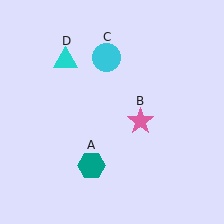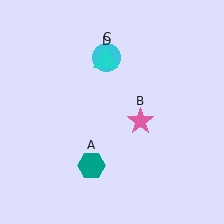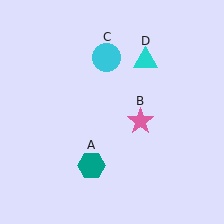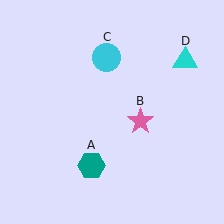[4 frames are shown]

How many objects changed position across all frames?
1 object changed position: cyan triangle (object D).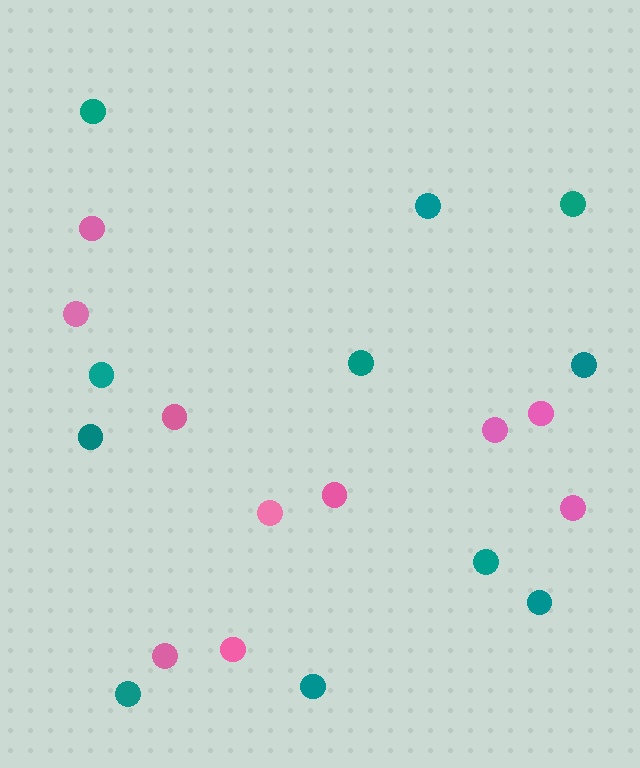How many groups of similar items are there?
There are 2 groups: one group of pink circles (10) and one group of teal circles (11).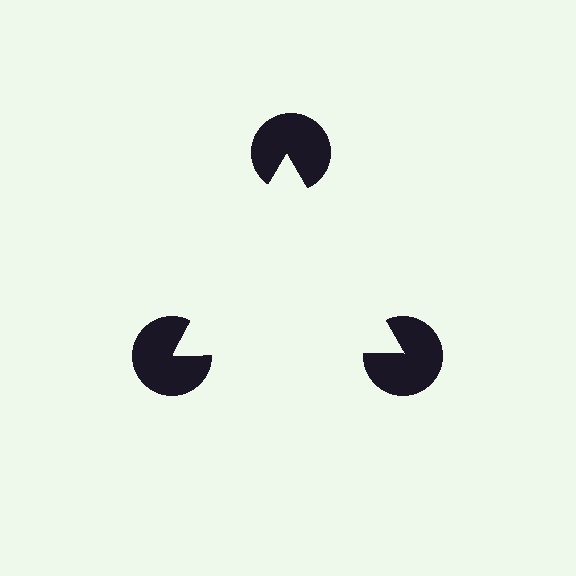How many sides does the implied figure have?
3 sides.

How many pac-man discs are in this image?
There are 3 — one at each vertex of the illusory triangle.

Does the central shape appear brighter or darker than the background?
It typically appears slightly brighter than the background, even though no actual brightness change is drawn.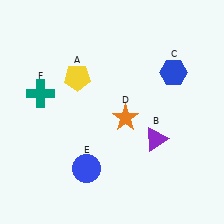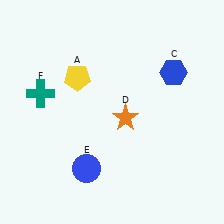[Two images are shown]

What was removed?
The purple triangle (B) was removed in Image 2.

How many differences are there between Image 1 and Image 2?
There is 1 difference between the two images.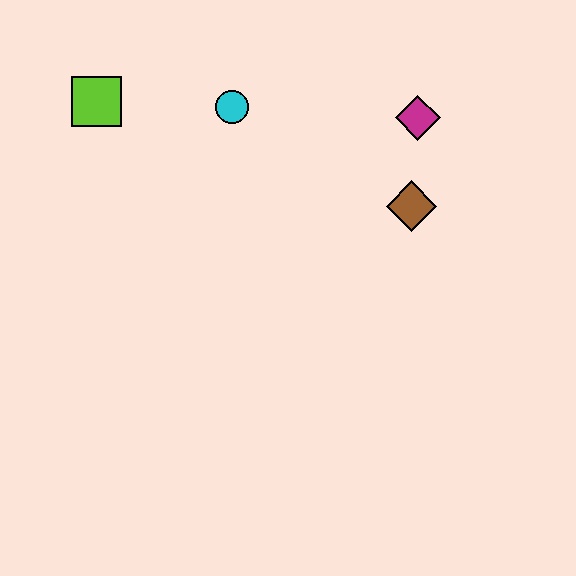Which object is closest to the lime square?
The cyan circle is closest to the lime square.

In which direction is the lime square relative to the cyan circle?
The lime square is to the left of the cyan circle.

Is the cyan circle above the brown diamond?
Yes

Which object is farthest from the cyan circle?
The brown diamond is farthest from the cyan circle.